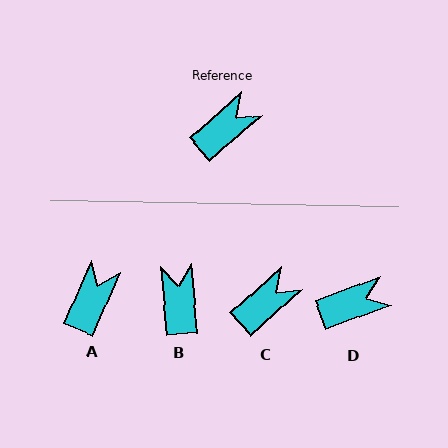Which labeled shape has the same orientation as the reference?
C.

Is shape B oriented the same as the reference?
No, it is off by about 53 degrees.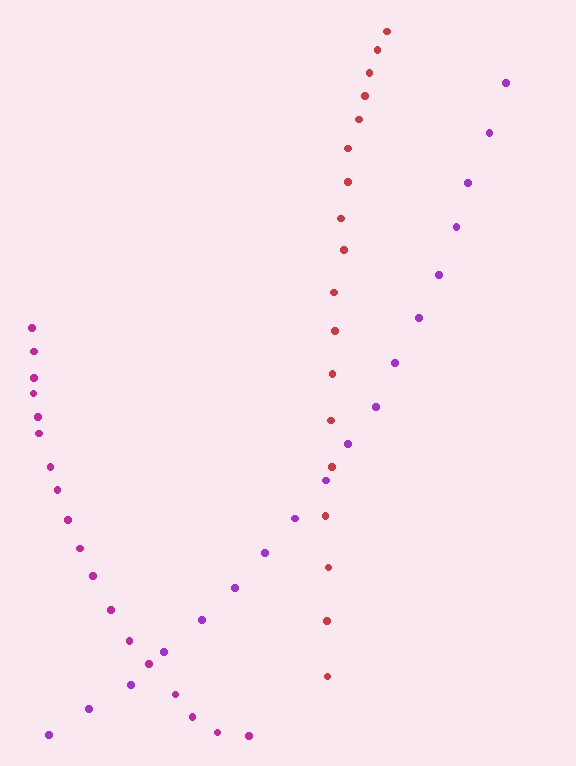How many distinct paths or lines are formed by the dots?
There are 3 distinct paths.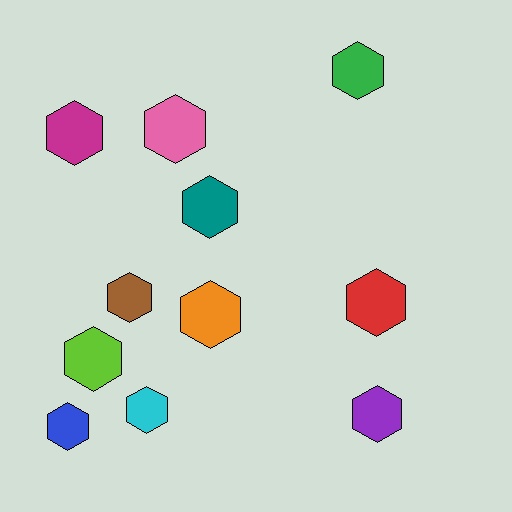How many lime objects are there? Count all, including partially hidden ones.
There is 1 lime object.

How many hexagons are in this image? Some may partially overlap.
There are 11 hexagons.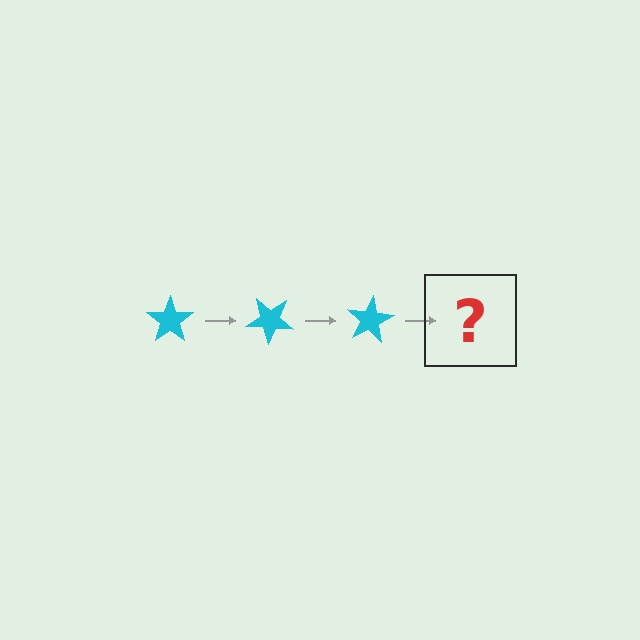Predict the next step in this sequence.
The next step is a cyan star rotated 120 degrees.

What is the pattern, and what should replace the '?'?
The pattern is that the star rotates 40 degrees each step. The '?' should be a cyan star rotated 120 degrees.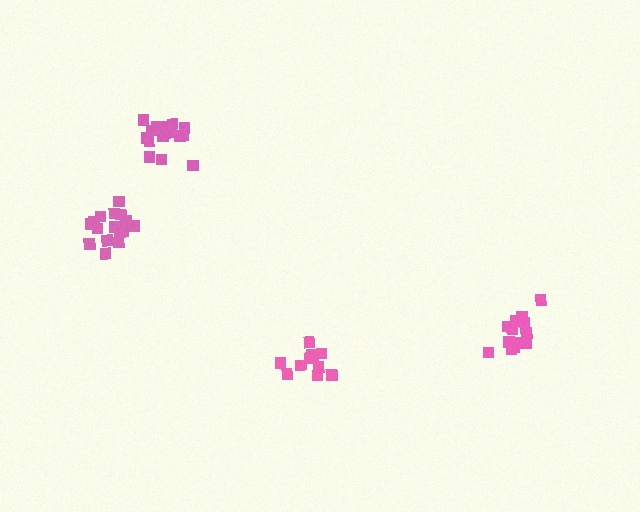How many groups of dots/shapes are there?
There are 4 groups.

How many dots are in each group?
Group 1: 16 dots, Group 2: 11 dots, Group 3: 17 dots, Group 4: 16 dots (60 total).